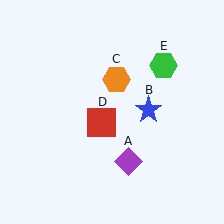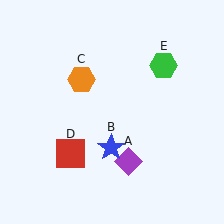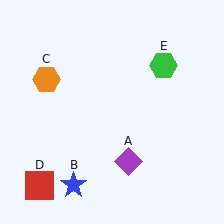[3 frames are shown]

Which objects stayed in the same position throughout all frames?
Purple diamond (object A) and green hexagon (object E) remained stationary.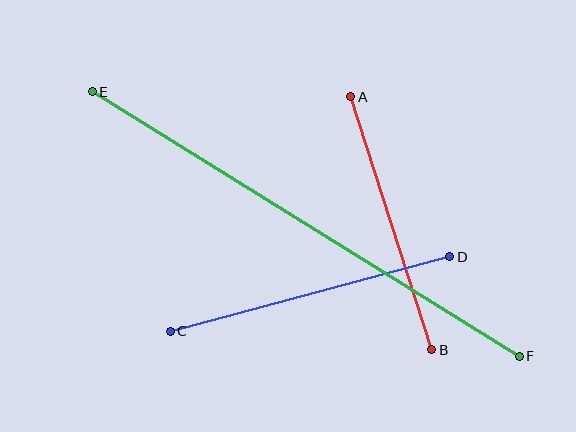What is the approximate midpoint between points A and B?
The midpoint is at approximately (391, 223) pixels.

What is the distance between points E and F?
The distance is approximately 502 pixels.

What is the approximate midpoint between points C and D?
The midpoint is at approximately (310, 294) pixels.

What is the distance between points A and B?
The distance is approximately 265 pixels.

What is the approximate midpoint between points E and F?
The midpoint is at approximately (306, 224) pixels.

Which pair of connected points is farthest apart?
Points E and F are farthest apart.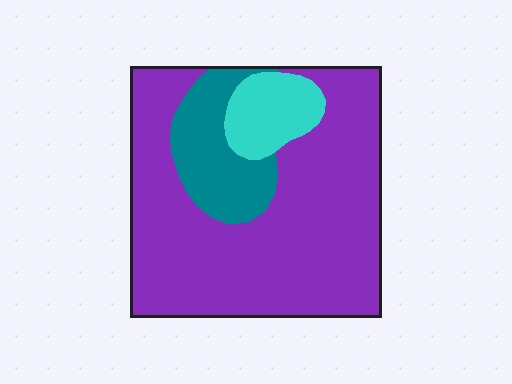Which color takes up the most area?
Purple, at roughly 75%.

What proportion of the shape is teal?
Teal covers around 15% of the shape.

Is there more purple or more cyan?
Purple.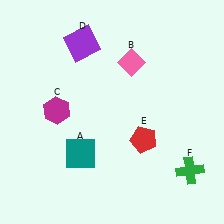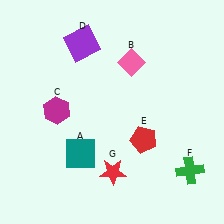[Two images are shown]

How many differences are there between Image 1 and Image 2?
There is 1 difference between the two images.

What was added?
A red star (G) was added in Image 2.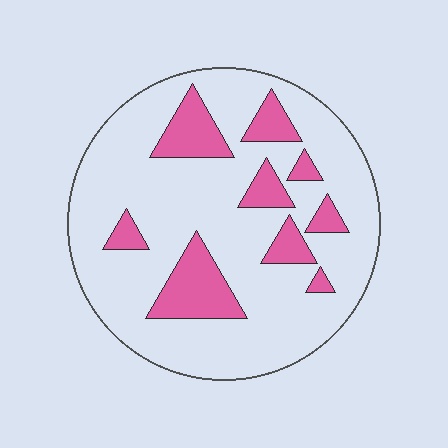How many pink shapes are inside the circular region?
9.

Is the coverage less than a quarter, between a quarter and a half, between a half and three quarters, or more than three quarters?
Less than a quarter.